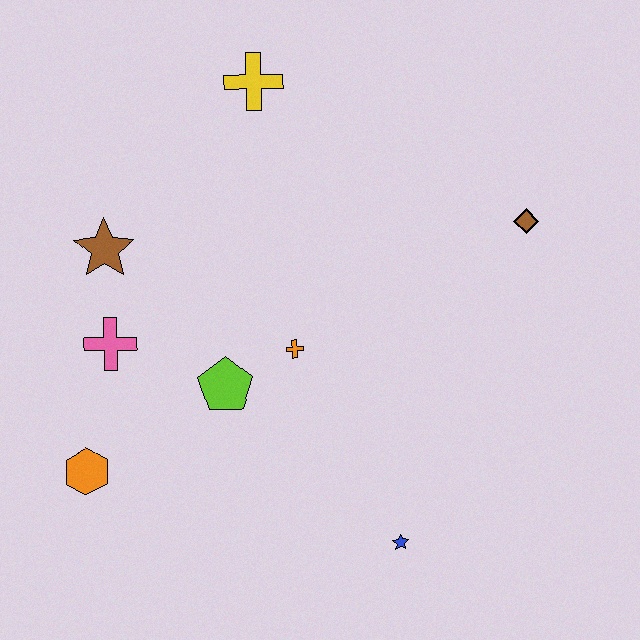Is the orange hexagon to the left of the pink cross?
Yes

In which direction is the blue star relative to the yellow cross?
The blue star is below the yellow cross.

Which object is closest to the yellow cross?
The brown star is closest to the yellow cross.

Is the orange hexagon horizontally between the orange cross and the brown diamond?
No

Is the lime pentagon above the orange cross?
No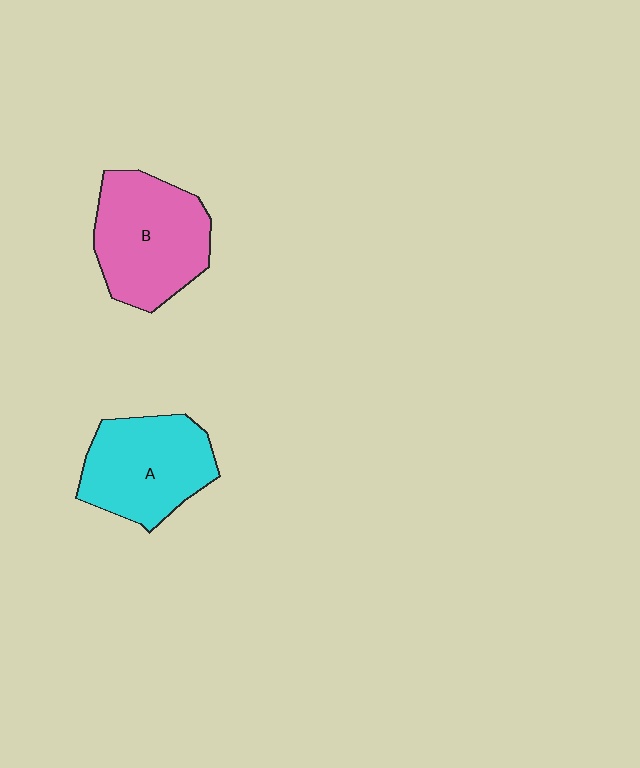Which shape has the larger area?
Shape B (pink).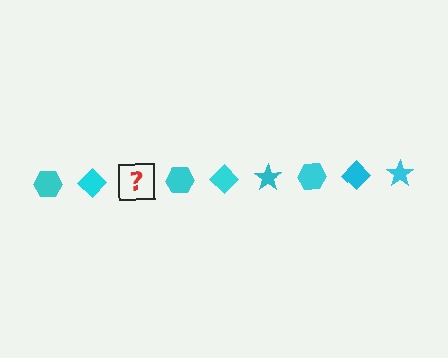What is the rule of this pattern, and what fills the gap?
The rule is that the pattern cycles through hexagon, diamond, star shapes in cyan. The gap should be filled with a cyan star.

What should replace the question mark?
The question mark should be replaced with a cyan star.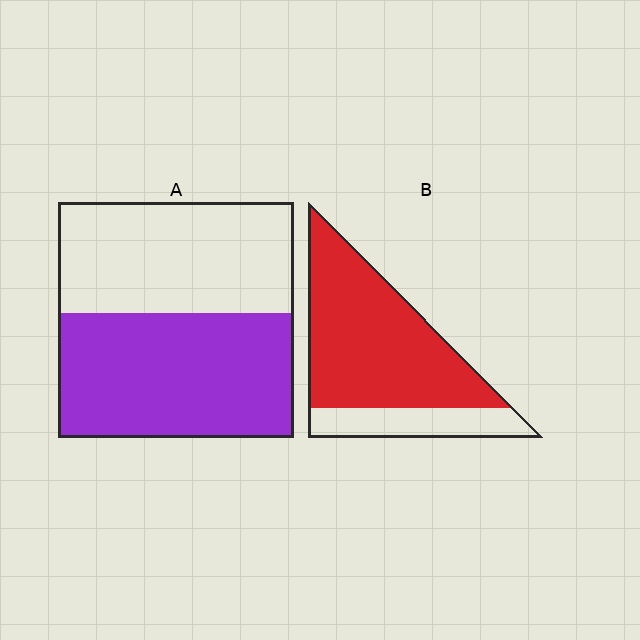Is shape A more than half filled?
Roughly half.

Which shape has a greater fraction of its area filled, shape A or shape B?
Shape B.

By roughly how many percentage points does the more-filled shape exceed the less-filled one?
By roughly 25 percentage points (B over A).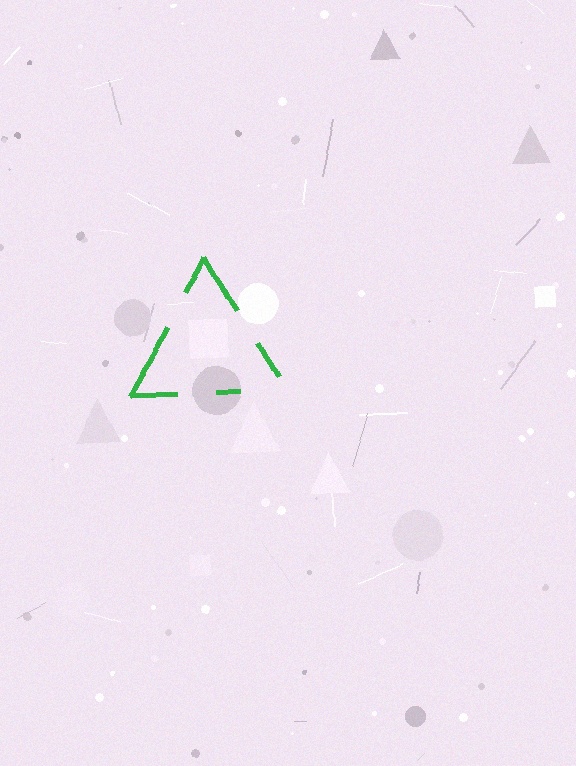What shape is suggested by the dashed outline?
The dashed outline suggests a triangle.